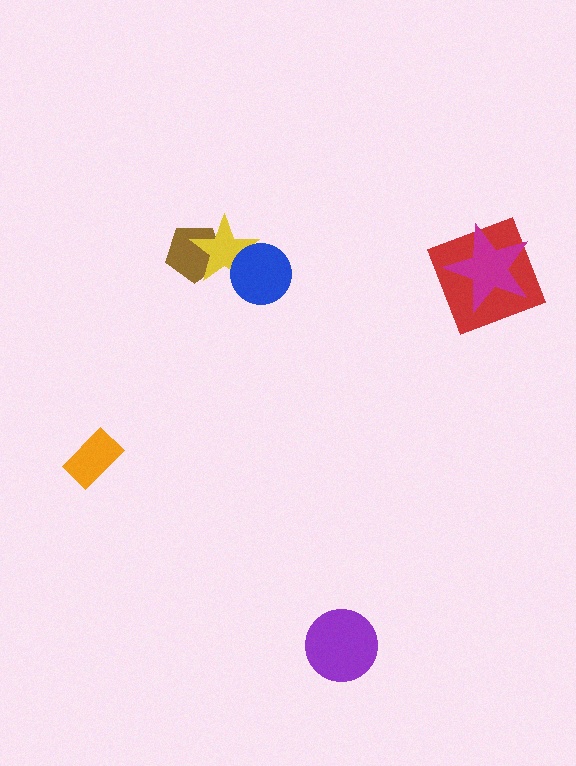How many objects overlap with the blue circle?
1 object overlaps with the blue circle.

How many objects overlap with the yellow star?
2 objects overlap with the yellow star.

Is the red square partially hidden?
Yes, it is partially covered by another shape.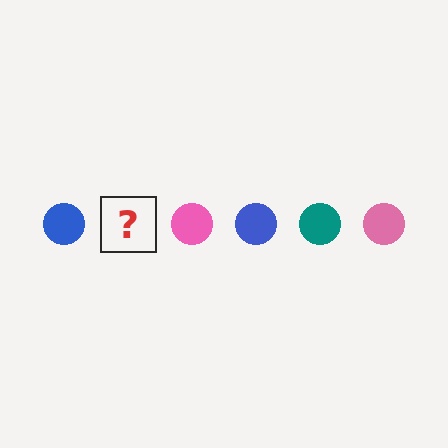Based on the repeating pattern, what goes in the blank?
The blank should be a teal circle.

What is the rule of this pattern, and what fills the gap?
The rule is that the pattern cycles through blue, teal, pink circles. The gap should be filled with a teal circle.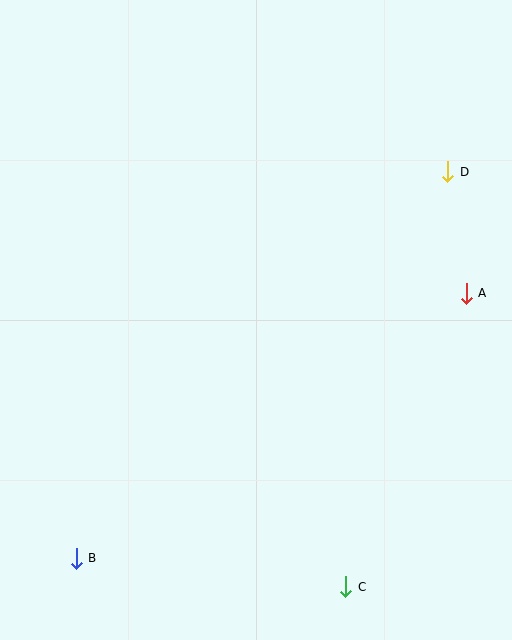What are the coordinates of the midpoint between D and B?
The midpoint between D and B is at (262, 365).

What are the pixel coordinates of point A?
Point A is at (466, 293).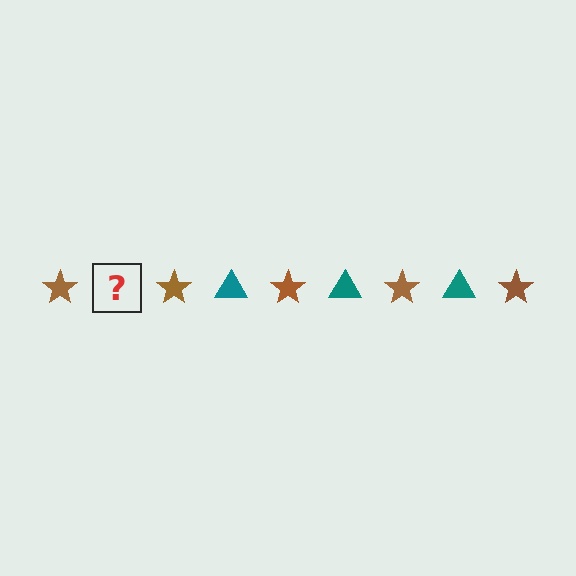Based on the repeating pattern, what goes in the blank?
The blank should be a teal triangle.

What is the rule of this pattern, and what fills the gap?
The rule is that the pattern alternates between brown star and teal triangle. The gap should be filled with a teal triangle.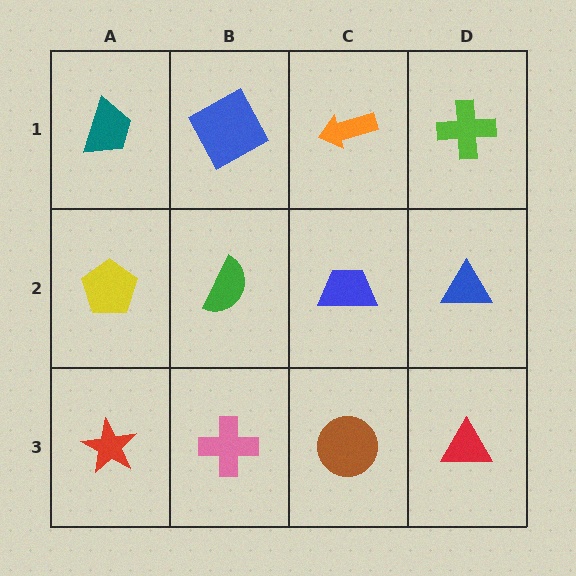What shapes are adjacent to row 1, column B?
A green semicircle (row 2, column B), a teal trapezoid (row 1, column A), an orange arrow (row 1, column C).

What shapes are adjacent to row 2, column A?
A teal trapezoid (row 1, column A), a red star (row 3, column A), a green semicircle (row 2, column B).